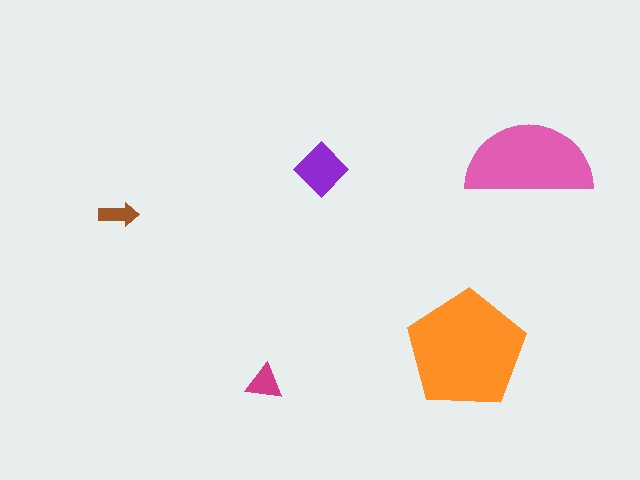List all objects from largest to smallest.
The orange pentagon, the pink semicircle, the purple diamond, the magenta triangle, the brown arrow.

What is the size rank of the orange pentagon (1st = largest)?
1st.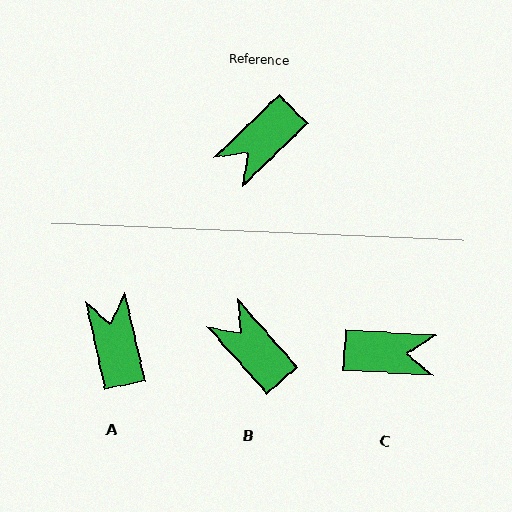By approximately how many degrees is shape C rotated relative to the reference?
Approximately 132 degrees counter-clockwise.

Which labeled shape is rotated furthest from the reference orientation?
C, about 132 degrees away.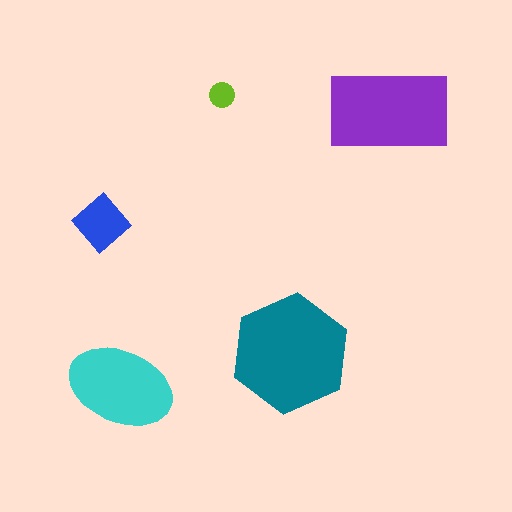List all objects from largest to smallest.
The teal hexagon, the purple rectangle, the cyan ellipse, the blue diamond, the lime circle.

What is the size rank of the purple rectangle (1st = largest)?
2nd.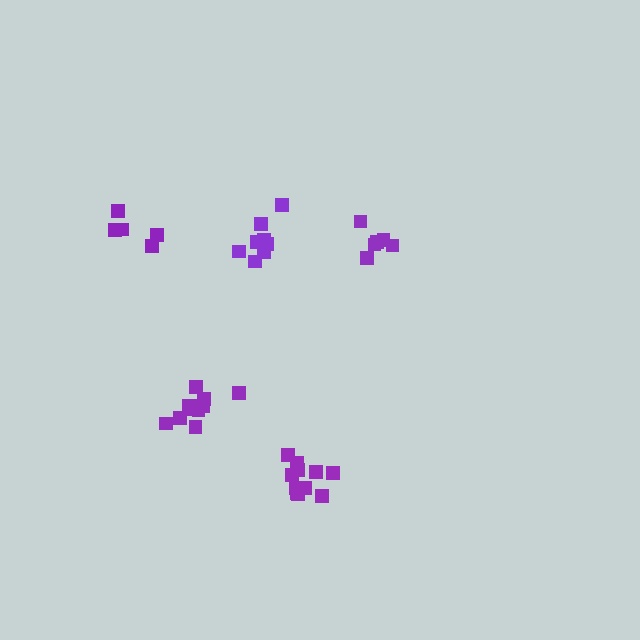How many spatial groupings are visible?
There are 5 spatial groupings.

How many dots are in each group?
Group 1: 6 dots, Group 2: 8 dots, Group 3: 11 dots, Group 4: 10 dots, Group 5: 5 dots (40 total).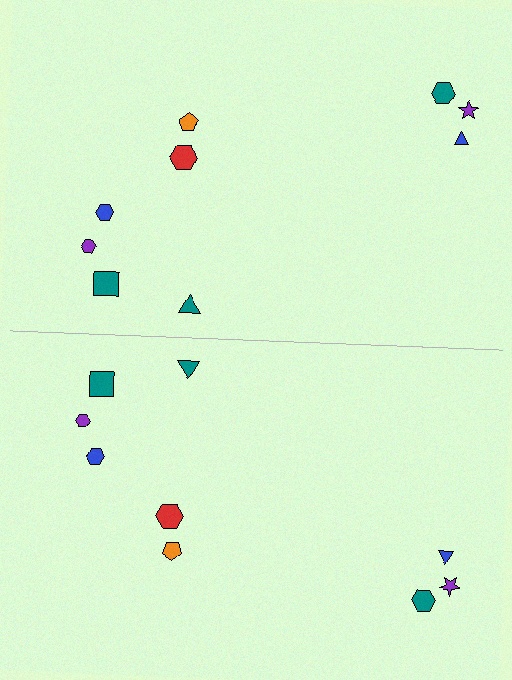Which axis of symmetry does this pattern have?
The pattern has a horizontal axis of symmetry running through the center of the image.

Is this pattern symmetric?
Yes, this pattern has bilateral (reflection) symmetry.